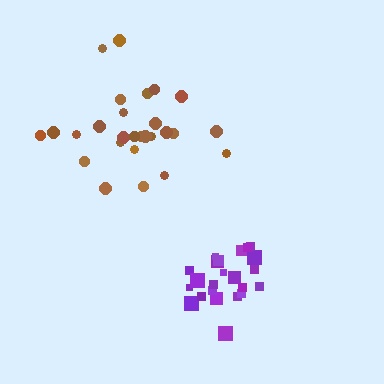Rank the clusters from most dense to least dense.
purple, brown.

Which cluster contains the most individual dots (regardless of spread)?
Brown (27).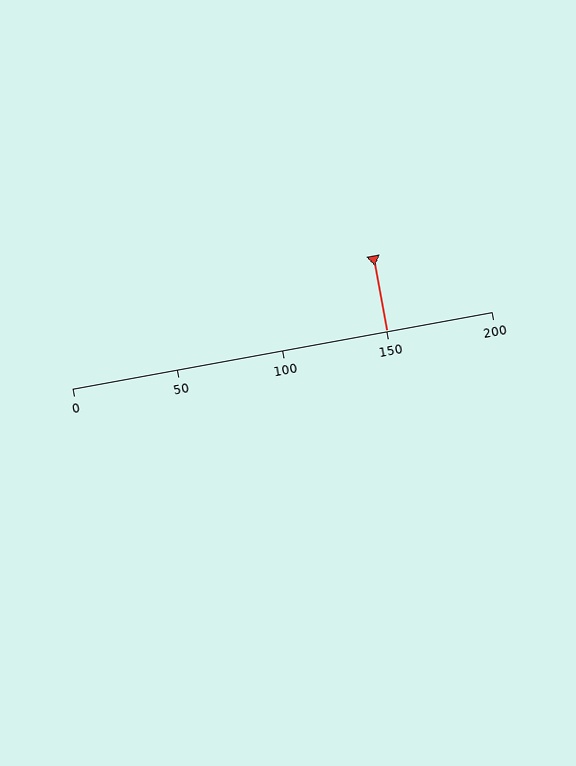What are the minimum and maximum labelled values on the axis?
The axis runs from 0 to 200.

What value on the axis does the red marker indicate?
The marker indicates approximately 150.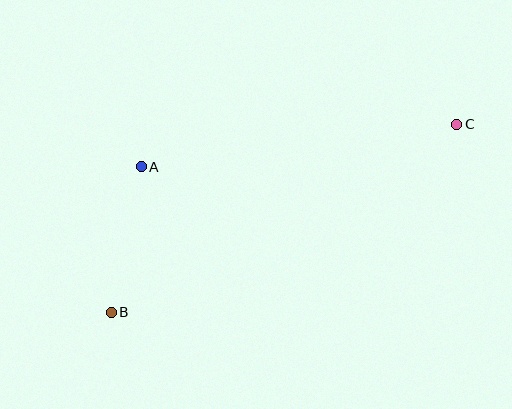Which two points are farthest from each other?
Points B and C are farthest from each other.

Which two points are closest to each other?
Points A and B are closest to each other.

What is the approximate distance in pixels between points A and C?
The distance between A and C is approximately 319 pixels.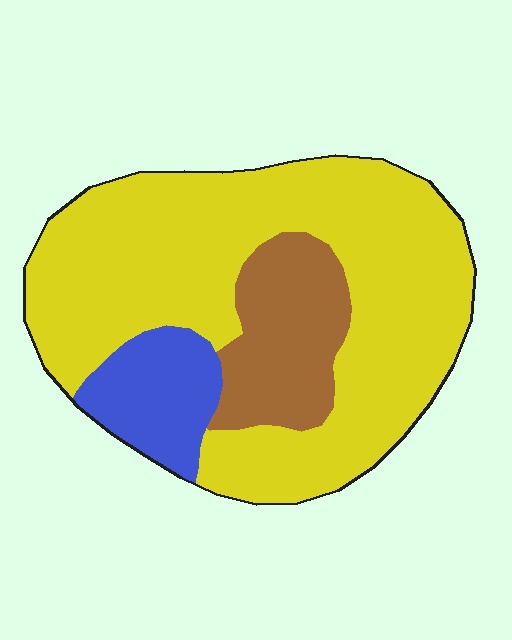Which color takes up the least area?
Blue, at roughly 10%.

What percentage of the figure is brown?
Brown takes up between a sixth and a third of the figure.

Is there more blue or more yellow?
Yellow.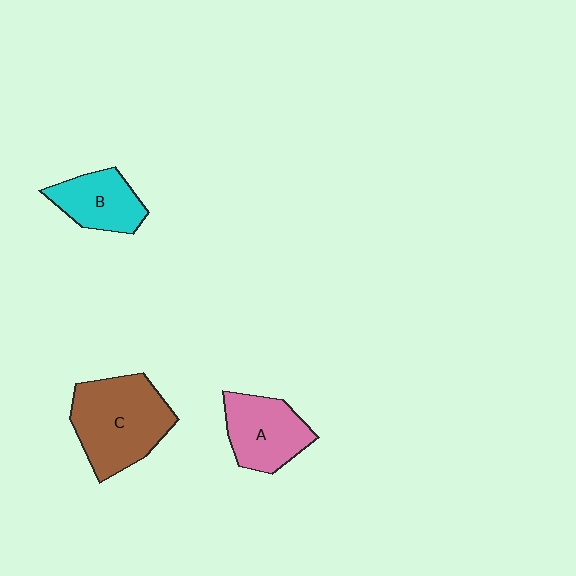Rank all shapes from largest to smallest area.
From largest to smallest: C (brown), A (pink), B (cyan).